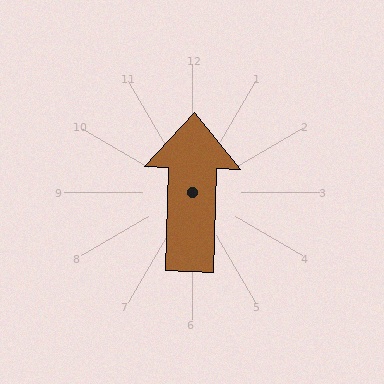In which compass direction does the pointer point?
North.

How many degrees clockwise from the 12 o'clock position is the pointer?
Approximately 2 degrees.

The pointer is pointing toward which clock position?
Roughly 12 o'clock.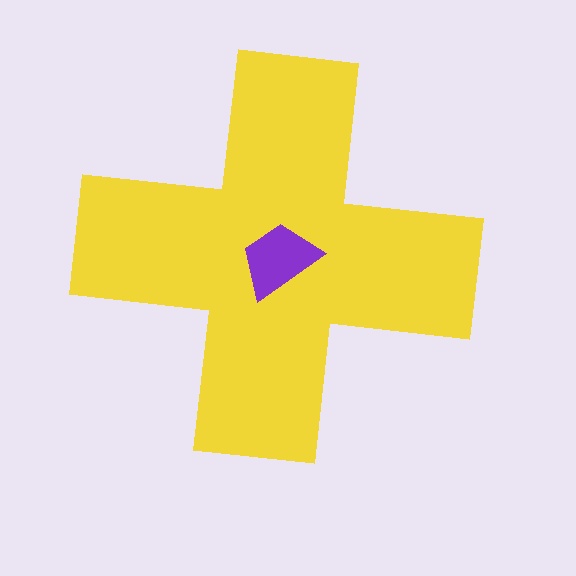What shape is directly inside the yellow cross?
The purple trapezoid.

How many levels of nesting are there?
2.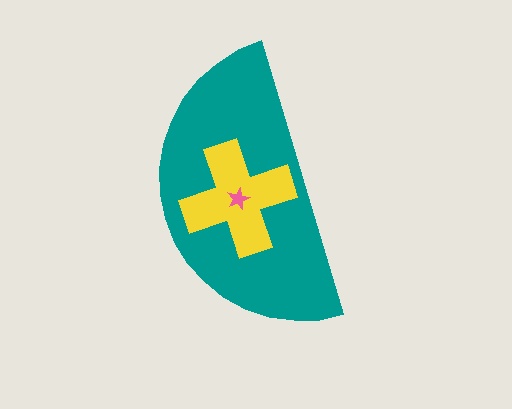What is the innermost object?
The pink star.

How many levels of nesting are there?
3.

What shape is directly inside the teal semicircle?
The yellow cross.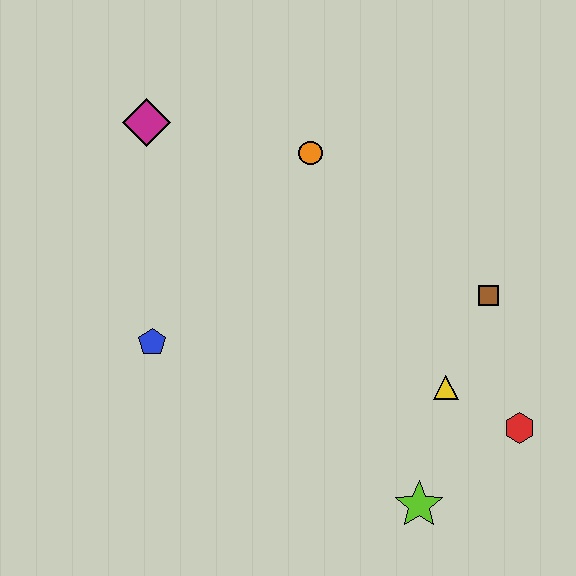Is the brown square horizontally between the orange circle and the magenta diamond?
No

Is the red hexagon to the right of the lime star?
Yes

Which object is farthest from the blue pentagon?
The red hexagon is farthest from the blue pentagon.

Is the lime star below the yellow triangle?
Yes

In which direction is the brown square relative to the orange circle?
The brown square is to the right of the orange circle.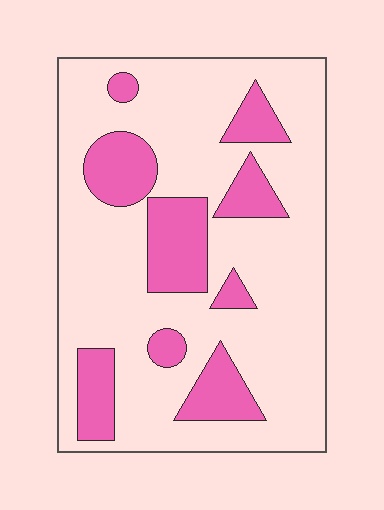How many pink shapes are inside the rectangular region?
9.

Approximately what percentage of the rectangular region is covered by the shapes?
Approximately 25%.